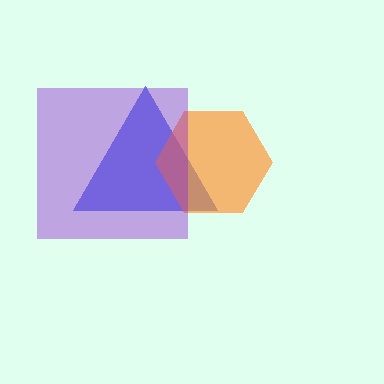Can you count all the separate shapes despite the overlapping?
Yes, there are 3 separate shapes.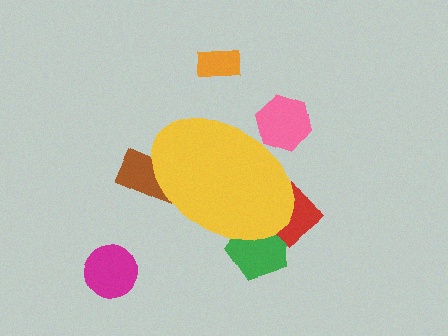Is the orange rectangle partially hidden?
No, the orange rectangle is fully visible.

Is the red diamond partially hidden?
Yes, the red diamond is partially hidden behind the yellow ellipse.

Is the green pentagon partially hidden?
Yes, the green pentagon is partially hidden behind the yellow ellipse.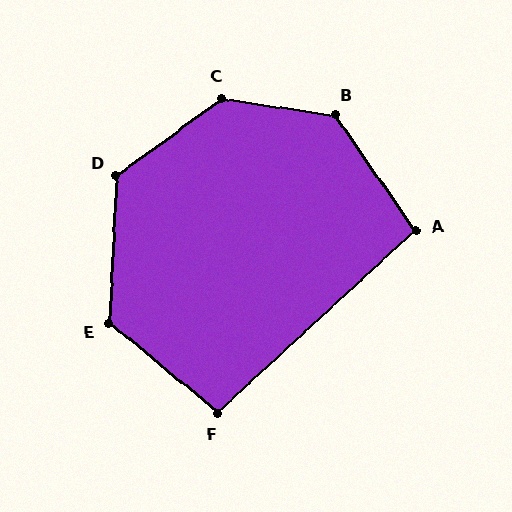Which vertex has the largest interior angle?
C, at approximately 135 degrees.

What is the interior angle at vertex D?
Approximately 129 degrees (obtuse).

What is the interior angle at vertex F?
Approximately 98 degrees (obtuse).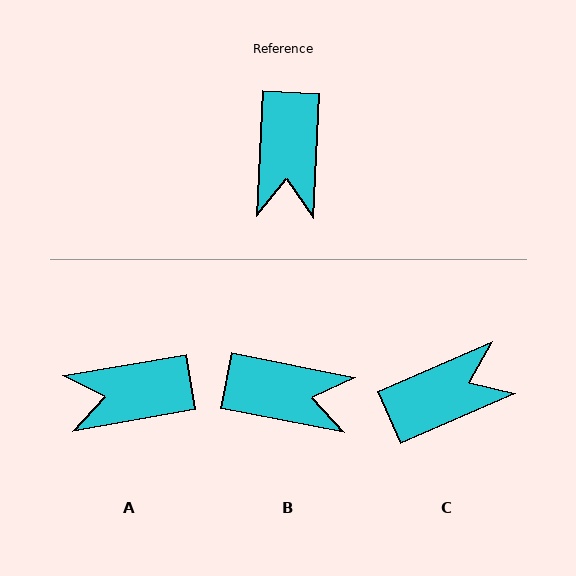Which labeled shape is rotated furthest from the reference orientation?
C, about 116 degrees away.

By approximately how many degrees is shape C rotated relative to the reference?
Approximately 116 degrees counter-clockwise.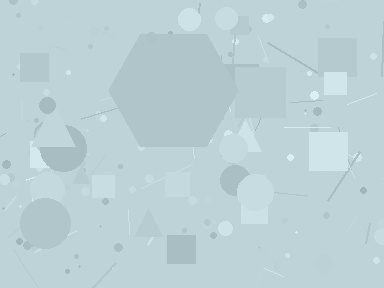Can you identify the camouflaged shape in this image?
The camouflaged shape is a hexagon.